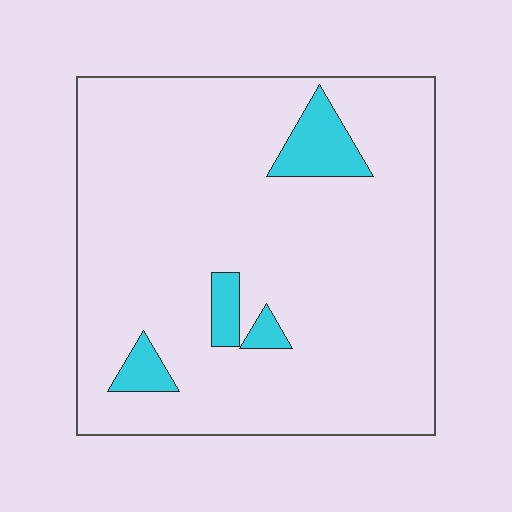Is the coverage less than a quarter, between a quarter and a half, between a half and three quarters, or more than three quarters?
Less than a quarter.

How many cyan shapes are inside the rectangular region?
4.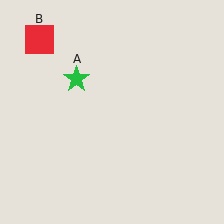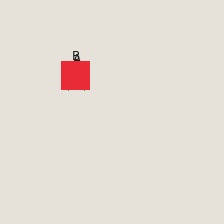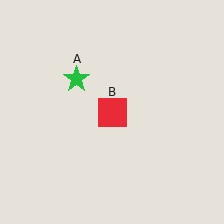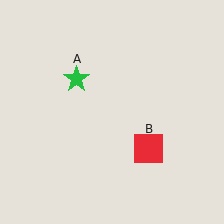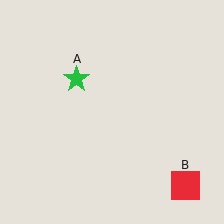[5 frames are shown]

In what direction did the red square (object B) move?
The red square (object B) moved down and to the right.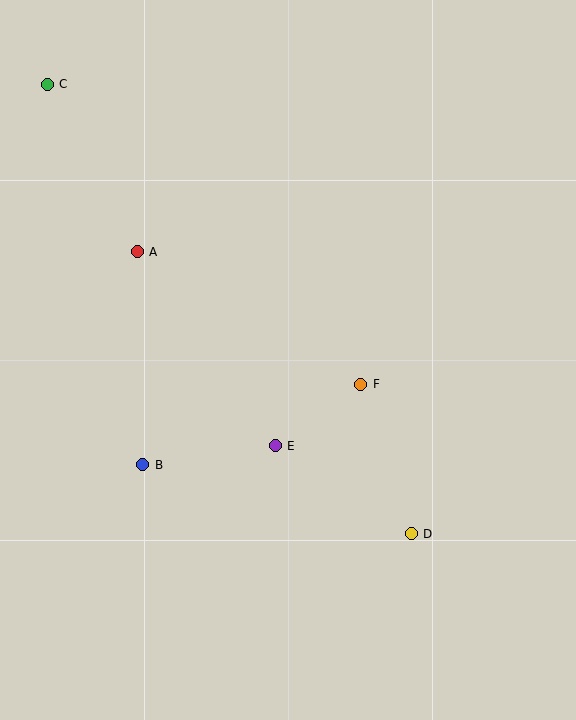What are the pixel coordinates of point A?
Point A is at (137, 252).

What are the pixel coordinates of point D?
Point D is at (411, 534).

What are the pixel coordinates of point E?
Point E is at (275, 446).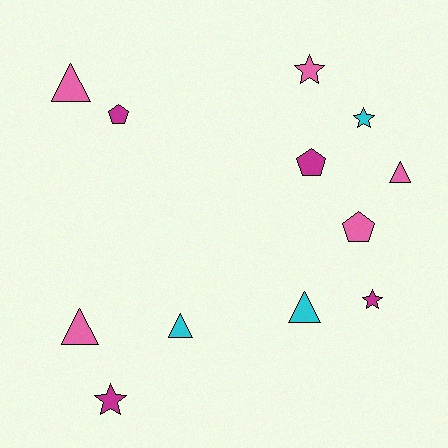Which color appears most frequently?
Pink, with 5 objects.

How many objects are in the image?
There are 12 objects.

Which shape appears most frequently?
Triangle, with 5 objects.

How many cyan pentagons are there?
There are no cyan pentagons.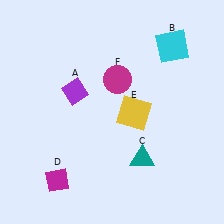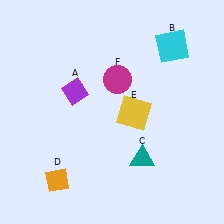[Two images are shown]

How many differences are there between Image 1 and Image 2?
There is 1 difference between the two images.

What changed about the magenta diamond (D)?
In Image 1, D is magenta. In Image 2, it changed to orange.